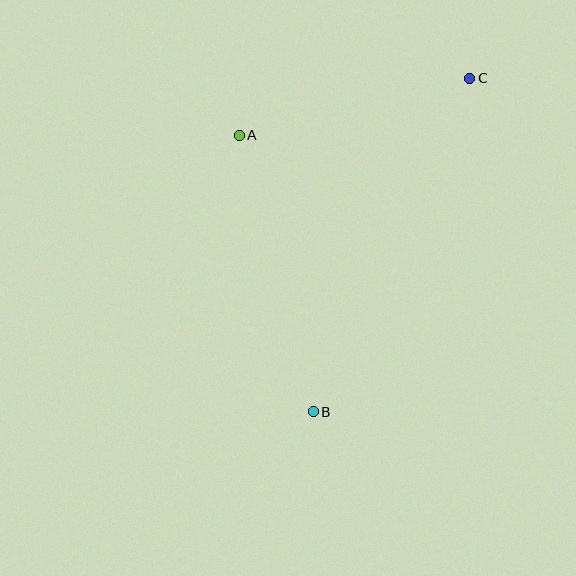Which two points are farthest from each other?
Points B and C are farthest from each other.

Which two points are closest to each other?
Points A and C are closest to each other.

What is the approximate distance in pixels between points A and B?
The distance between A and B is approximately 287 pixels.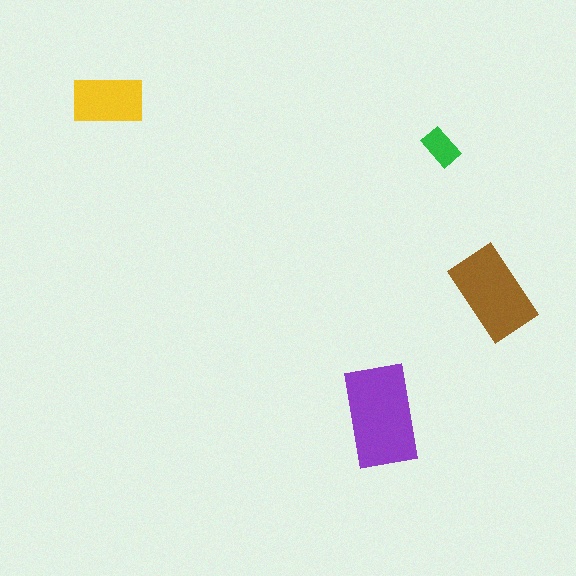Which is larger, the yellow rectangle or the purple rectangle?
The purple one.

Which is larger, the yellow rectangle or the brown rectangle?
The brown one.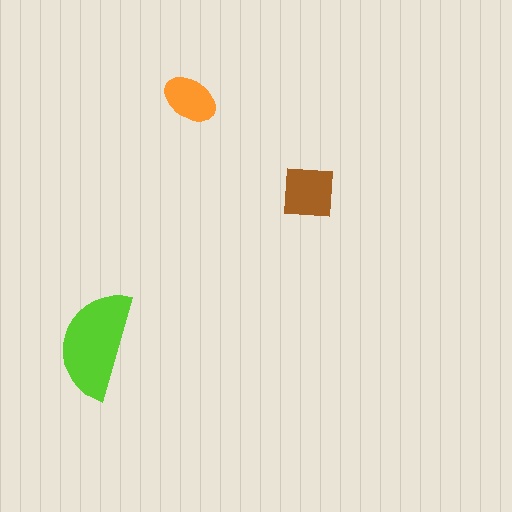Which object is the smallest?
The orange ellipse.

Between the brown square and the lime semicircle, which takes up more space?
The lime semicircle.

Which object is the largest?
The lime semicircle.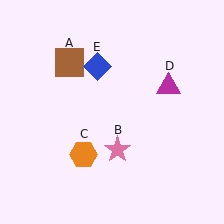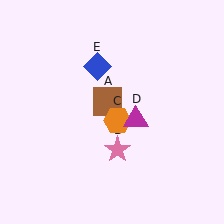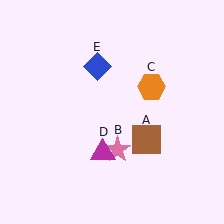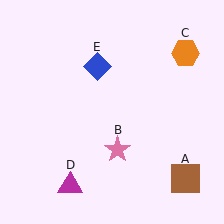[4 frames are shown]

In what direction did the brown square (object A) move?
The brown square (object A) moved down and to the right.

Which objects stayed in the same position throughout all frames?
Pink star (object B) and blue diamond (object E) remained stationary.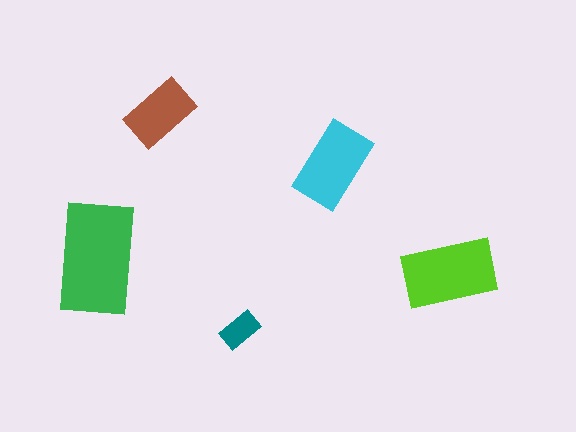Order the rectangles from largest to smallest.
the green one, the lime one, the cyan one, the brown one, the teal one.